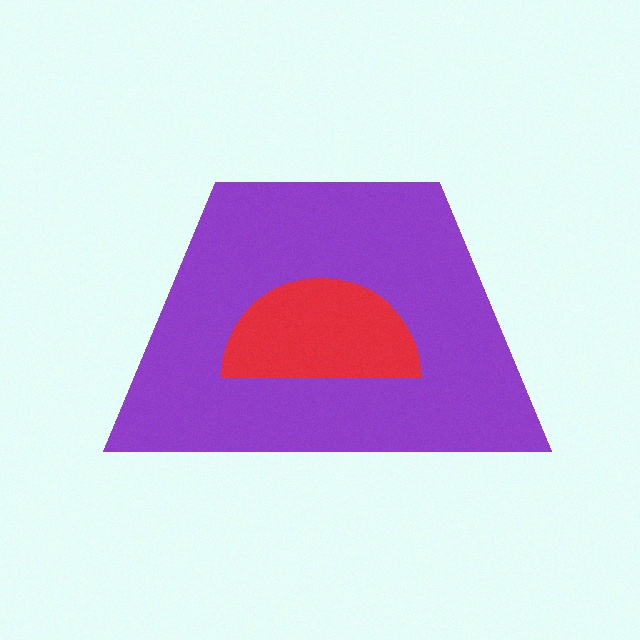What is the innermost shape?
The red semicircle.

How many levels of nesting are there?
2.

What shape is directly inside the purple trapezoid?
The red semicircle.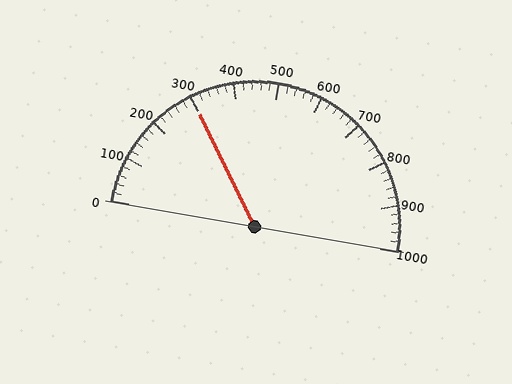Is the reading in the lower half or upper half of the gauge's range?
The reading is in the lower half of the range (0 to 1000).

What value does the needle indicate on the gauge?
The needle indicates approximately 300.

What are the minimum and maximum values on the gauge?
The gauge ranges from 0 to 1000.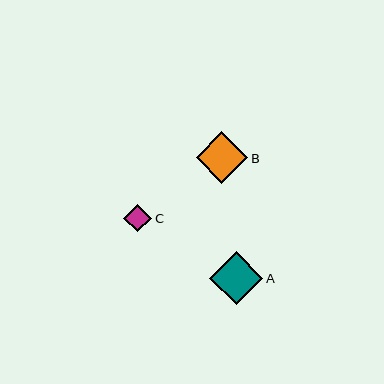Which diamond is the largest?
Diamond A is the largest with a size of approximately 53 pixels.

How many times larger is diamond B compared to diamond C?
Diamond B is approximately 1.9 times the size of diamond C.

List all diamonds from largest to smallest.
From largest to smallest: A, B, C.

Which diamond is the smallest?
Diamond C is the smallest with a size of approximately 28 pixels.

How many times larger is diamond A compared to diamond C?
Diamond A is approximately 1.9 times the size of diamond C.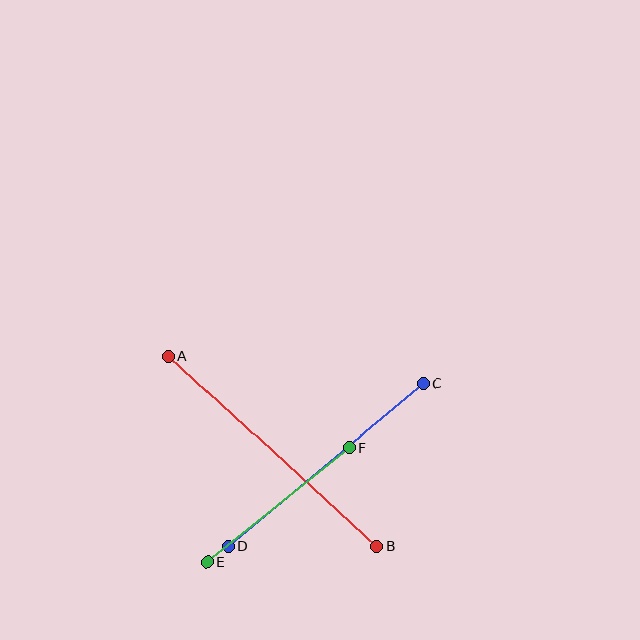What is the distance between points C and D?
The distance is approximately 254 pixels.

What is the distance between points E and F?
The distance is approximately 182 pixels.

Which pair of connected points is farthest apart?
Points A and B are farthest apart.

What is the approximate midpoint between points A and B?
The midpoint is at approximately (273, 451) pixels.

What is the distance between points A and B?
The distance is approximately 282 pixels.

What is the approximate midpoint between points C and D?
The midpoint is at approximately (326, 465) pixels.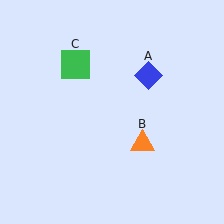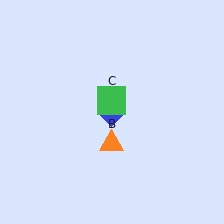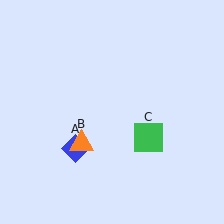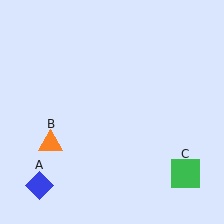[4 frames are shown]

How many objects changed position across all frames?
3 objects changed position: blue diamond (object A), orange triangle (object B), green square (object C).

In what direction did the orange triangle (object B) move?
The orange triangle (object B) moved left.